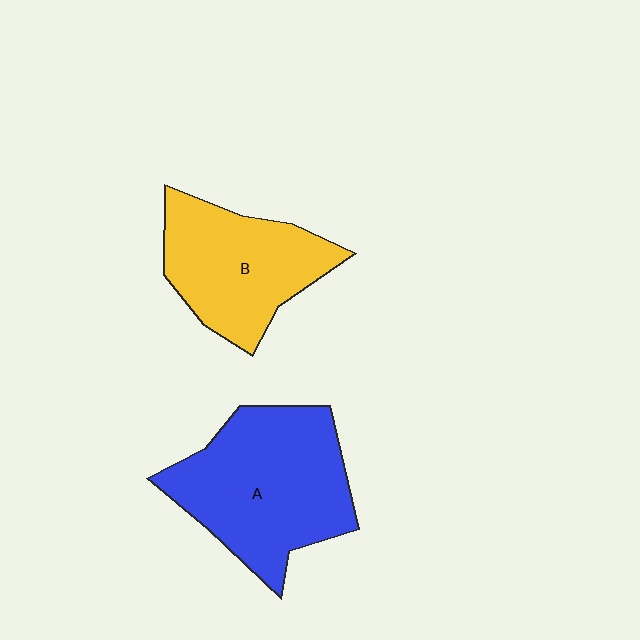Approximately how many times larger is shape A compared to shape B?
Approximately 1.3 times.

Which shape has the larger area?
Shape A (blue).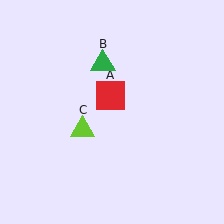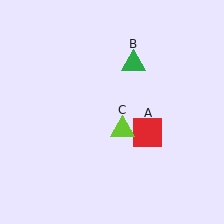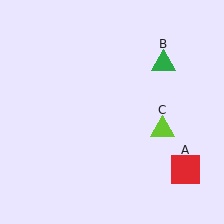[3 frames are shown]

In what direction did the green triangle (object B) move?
The green triangle (object B) moved right.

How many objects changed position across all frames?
3 objects changed position: red square (object A), green triangle (object B), lime triangle (object C).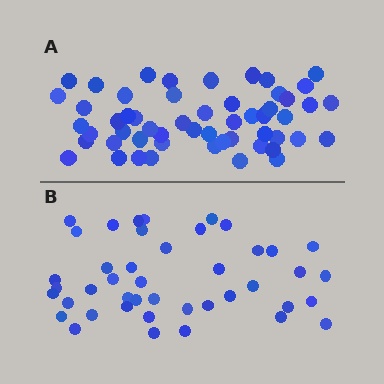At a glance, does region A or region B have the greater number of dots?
Region A (the top region) has more dots.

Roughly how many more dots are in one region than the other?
Region A has roughly 12 or so more dots than region B.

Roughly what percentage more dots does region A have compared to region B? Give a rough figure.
About 25% more.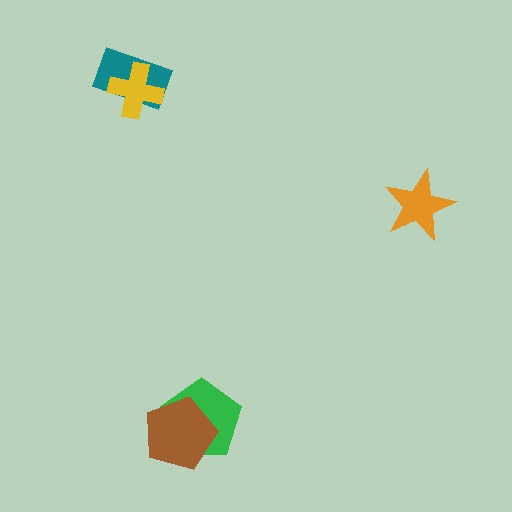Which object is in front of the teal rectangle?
The yellow cross is in front of the teal rectangle.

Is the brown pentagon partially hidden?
No, no other shape covers it.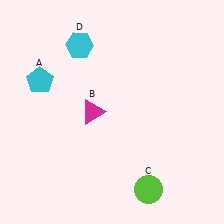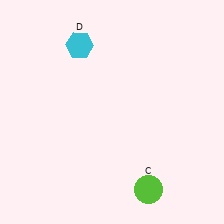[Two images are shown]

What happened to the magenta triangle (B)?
The magenta triangle (B) was removed in Image 2. It was in the bottom-left area of Image 1.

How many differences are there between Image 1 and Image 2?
There are 2 differences between the two images.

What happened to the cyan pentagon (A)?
The cyan pentagon (A) was removed in Image 2. It was in the top-left area of Image 1.